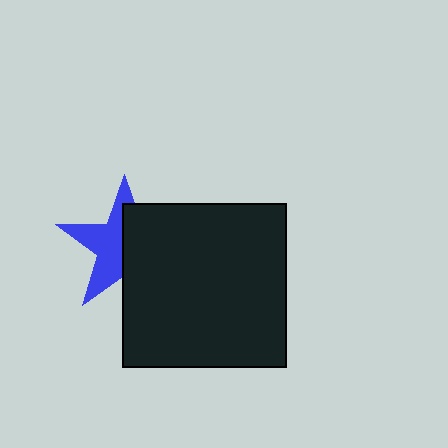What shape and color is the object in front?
The object in front is a black square.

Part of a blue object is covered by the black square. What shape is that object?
It is a star.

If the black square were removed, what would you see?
You would see the complete blue star.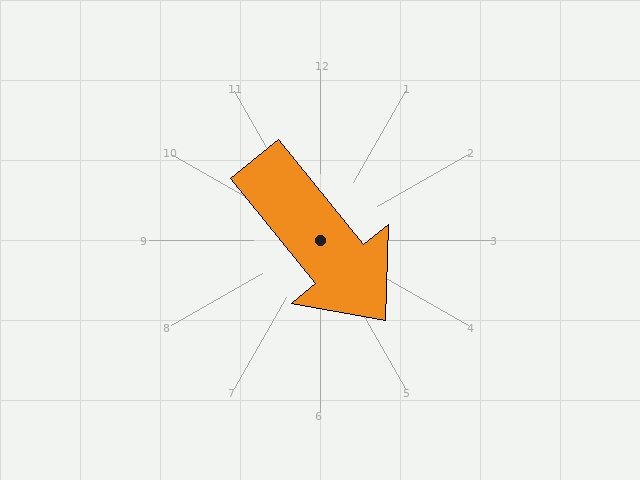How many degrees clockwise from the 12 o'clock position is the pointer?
Approximately 141 degrees.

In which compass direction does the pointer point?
Southeast.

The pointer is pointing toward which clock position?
Roughly 5 o'clock.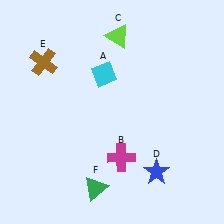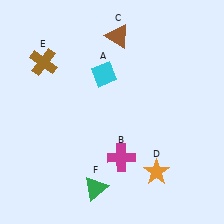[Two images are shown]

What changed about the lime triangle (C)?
In Image 1, C is lime. In Image 2, it changed to brown.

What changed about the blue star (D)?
In Image 1, D is blue. In Image 2, it changed to orange.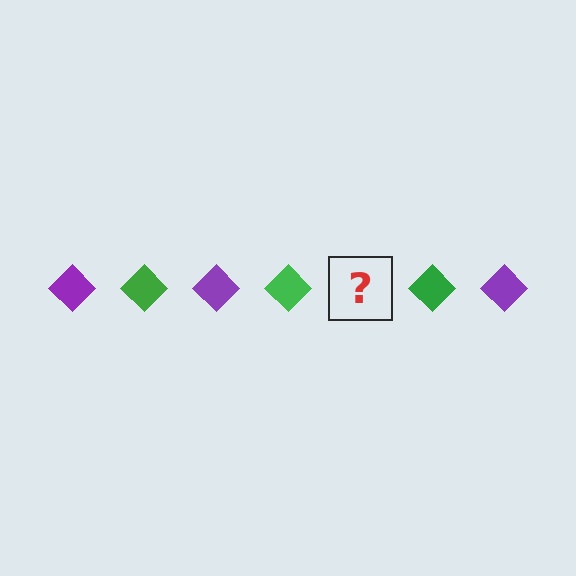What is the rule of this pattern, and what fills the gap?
The rule is that the pattern cycles through purple, green diamonds. The gap should be filled with a purple diamond.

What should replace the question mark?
The question mark should be replaced with a purple diamond.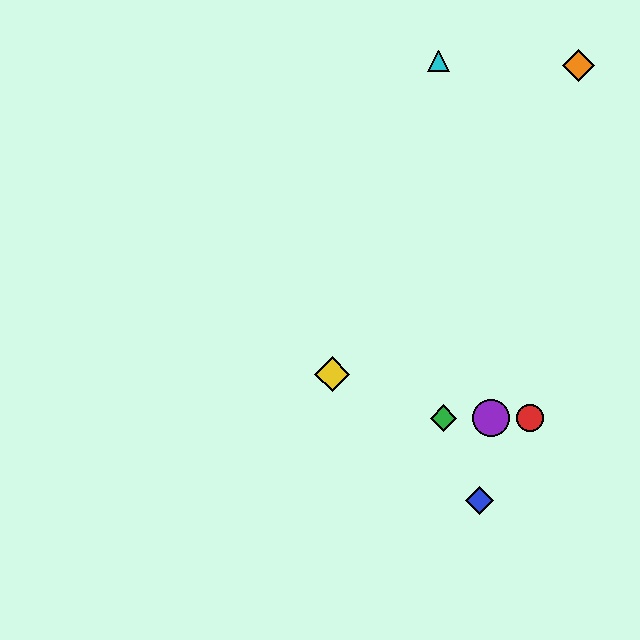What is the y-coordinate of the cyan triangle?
The cyan triangle is at y≈61.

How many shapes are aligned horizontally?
3 shapes (the red circle, the green diamond, the purple circle) are aligned horizontally.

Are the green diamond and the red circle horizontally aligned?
Yes, both are at y≈418.